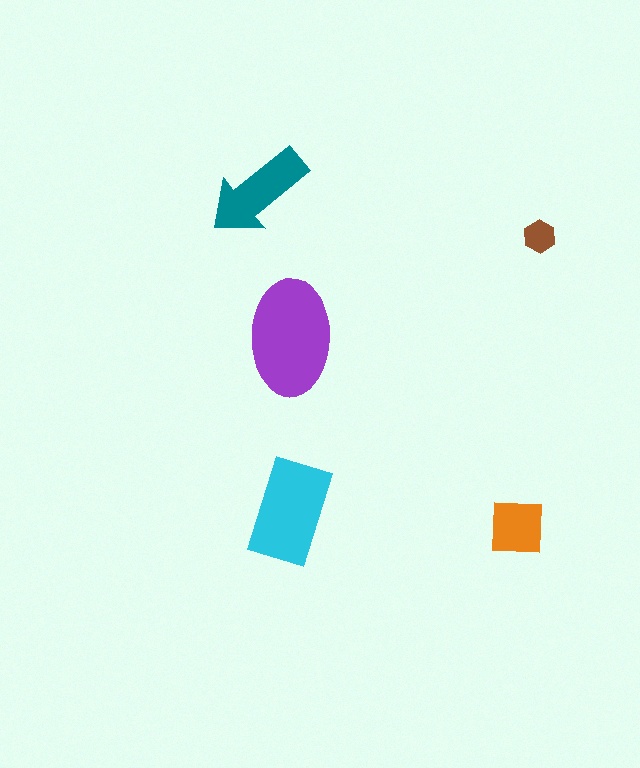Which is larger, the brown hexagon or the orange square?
The orange square.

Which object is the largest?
The purple ellipse.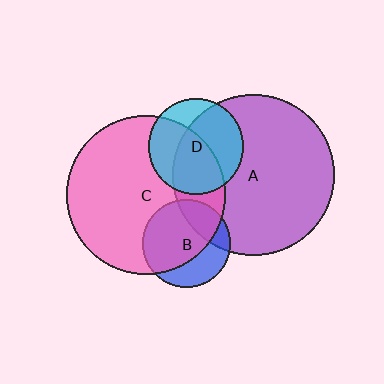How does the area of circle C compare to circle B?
Approximately 3.3 times.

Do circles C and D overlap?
Yes.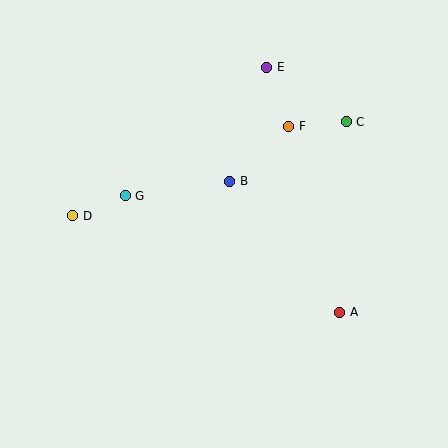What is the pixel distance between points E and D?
The distance between E and D is 244 pixels.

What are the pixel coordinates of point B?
Point B is at (230, 181).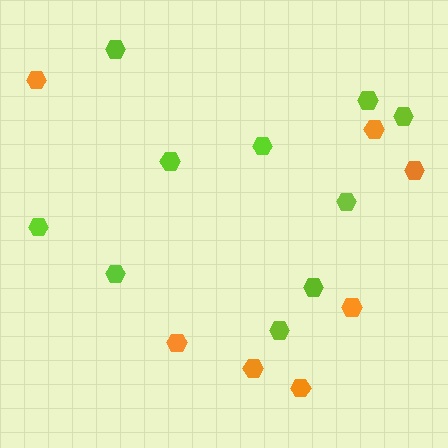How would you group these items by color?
There are 2 groups: one group of orange hexagons (7) and one group of lime hexagons (10).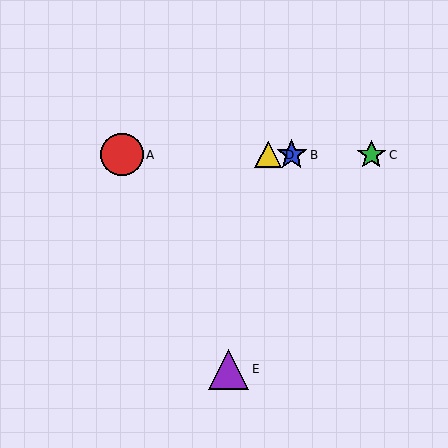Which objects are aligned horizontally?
Objects A, B, C, D are aligned horizontally.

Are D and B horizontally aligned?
Yes, both are at y≈155.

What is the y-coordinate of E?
Object E is at y≈369.